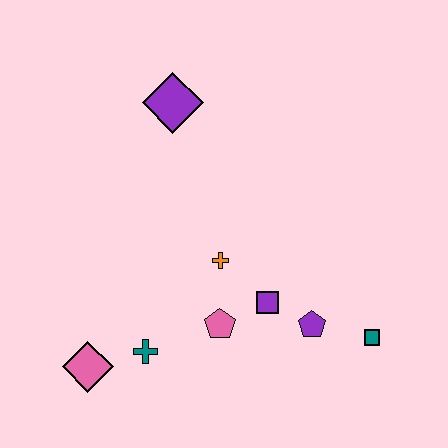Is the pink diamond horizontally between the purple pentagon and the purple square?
No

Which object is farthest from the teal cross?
The purple diamond is farthest from the teal cross.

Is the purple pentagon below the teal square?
No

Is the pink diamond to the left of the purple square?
Yes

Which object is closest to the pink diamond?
The teal cross is closest to the pink diamond.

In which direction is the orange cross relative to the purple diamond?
The orange cross is below the purple diamond.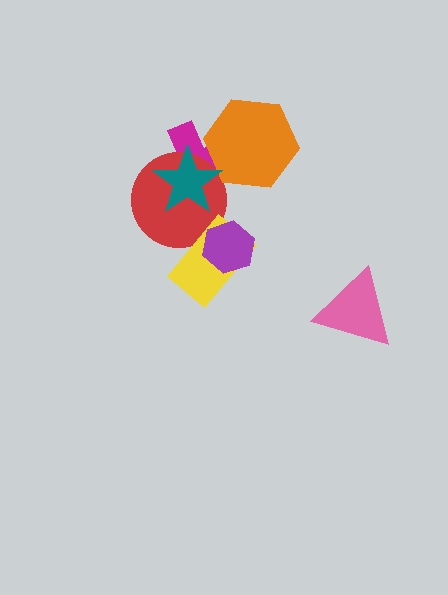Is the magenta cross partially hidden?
Yes, it is partially covered by another shape.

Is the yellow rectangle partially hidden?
Yes, it is partially covered by another shape.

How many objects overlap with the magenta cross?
3 objects overlap with the magenta cross.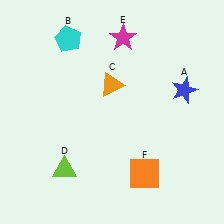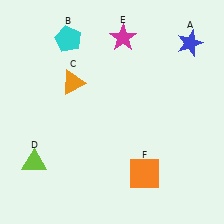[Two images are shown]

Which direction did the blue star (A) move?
The blue star (A) moved up.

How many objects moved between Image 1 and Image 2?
3 objects moved between the two images.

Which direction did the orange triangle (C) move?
The orange triangle (C) moved left.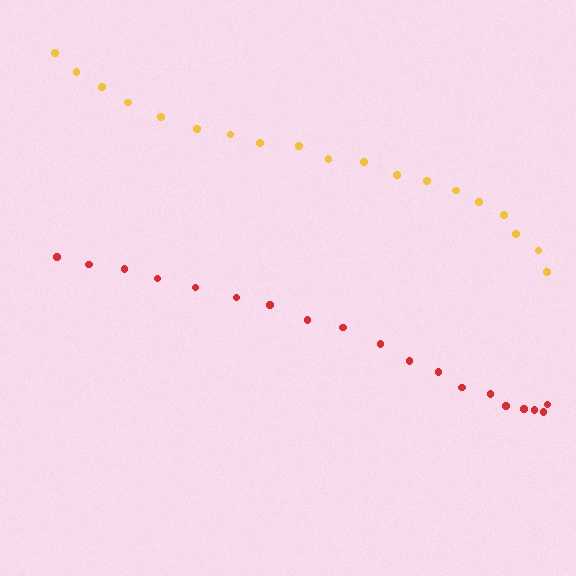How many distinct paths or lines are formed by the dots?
There are 2 distinct paths.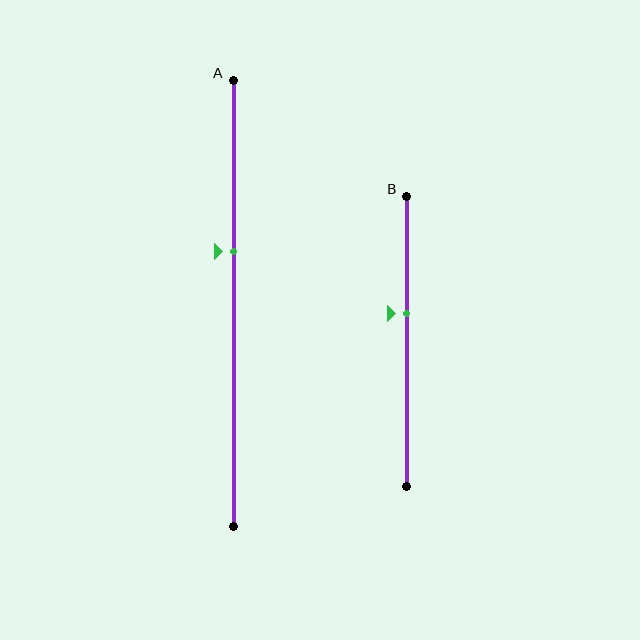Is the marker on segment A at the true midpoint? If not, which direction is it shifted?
No, the marker on segment A is shifted upward by about 12% of the segment length.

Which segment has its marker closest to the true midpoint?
Segment B has its marker closest to the true midpoint.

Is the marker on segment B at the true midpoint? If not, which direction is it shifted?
No, the marker on segment B is shifted upward by about 10% of the segment length.